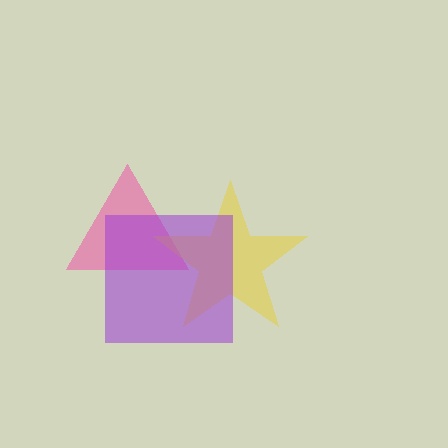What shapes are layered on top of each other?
The layered shapes are: a pink triangle, a yellow star, a purple square.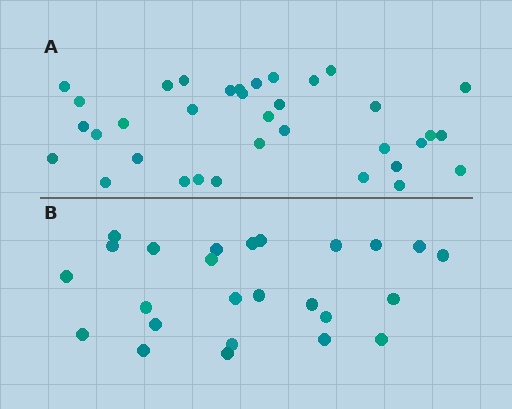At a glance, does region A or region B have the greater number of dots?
Region A (the top region) has more dots.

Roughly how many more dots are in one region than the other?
Region A has roughly 10 or so more dots than region B.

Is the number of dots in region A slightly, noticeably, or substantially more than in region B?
Region A has noticeably more, but not dramatically so. The ratio is roughly 1.4 to 1.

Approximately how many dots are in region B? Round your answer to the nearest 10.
About 20 dots. (The exact count is 25, which rounds to 20.)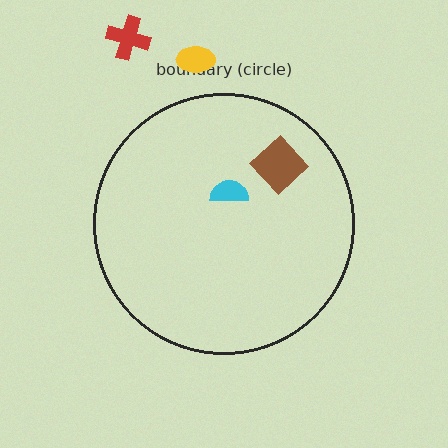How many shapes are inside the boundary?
2 inside, 2 outside.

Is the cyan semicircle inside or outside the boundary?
Inside.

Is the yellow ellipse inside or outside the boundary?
Outside.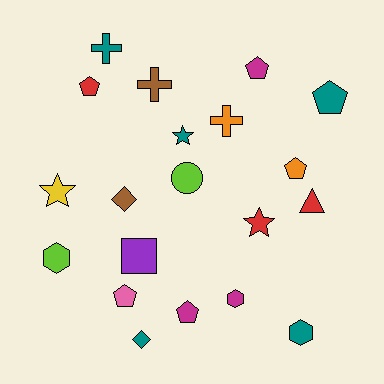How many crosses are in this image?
There are 3 crosses.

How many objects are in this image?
There are 20 objects.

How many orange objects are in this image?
There are 2 orange objects.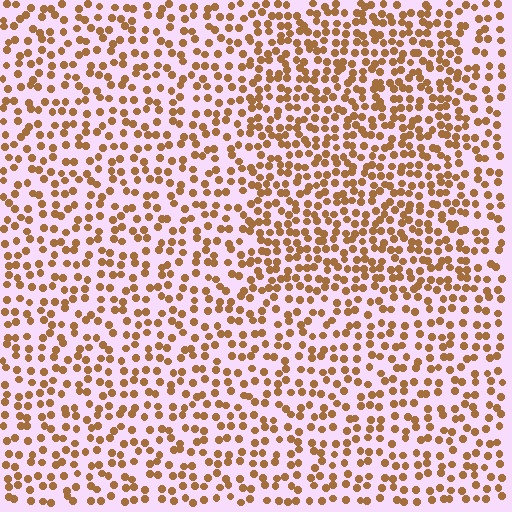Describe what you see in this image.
The image contains small brown elements arranged at two different densities. A rectangle-shaped region is visible where the elements are more densely packed than the surrounding area.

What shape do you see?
I see a rectangle.